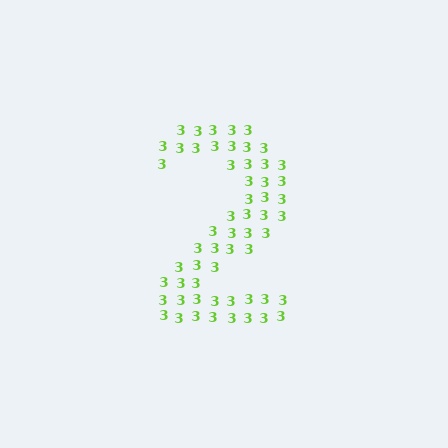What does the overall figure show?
The overall figure shows the digit 2.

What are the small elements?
The small elements are digit 3's.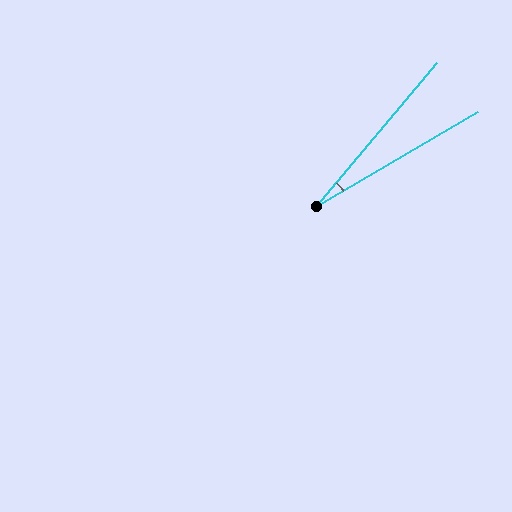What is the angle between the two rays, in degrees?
Approximately 20 degrees.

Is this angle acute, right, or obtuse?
It is acute.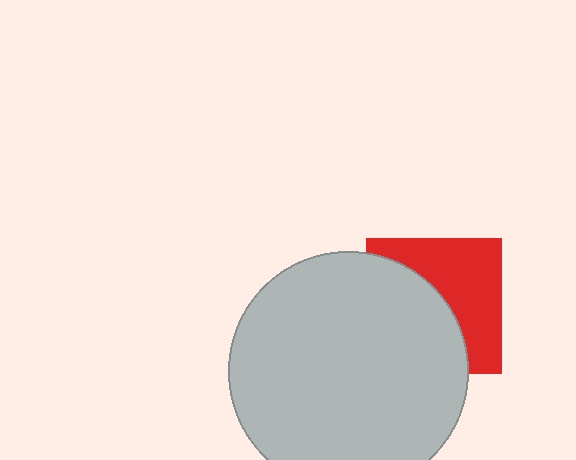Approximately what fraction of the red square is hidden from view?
Roughly 52% of the red square is hidden behind the light gray circle.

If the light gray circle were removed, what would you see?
You would see the complete red square.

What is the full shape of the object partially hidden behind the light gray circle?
The partially hidden object is a red square.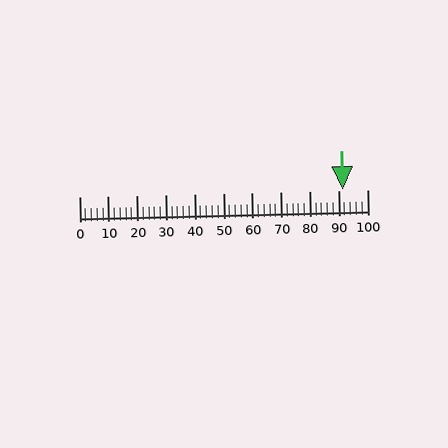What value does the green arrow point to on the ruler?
The green arrow points to approximately 91.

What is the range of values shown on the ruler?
The ruler shows values from 0 to 100.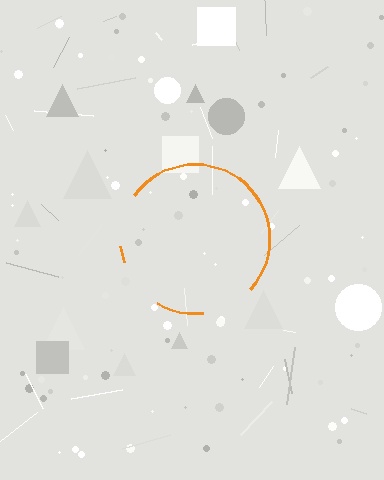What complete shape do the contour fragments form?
The contour fragments form a circle.